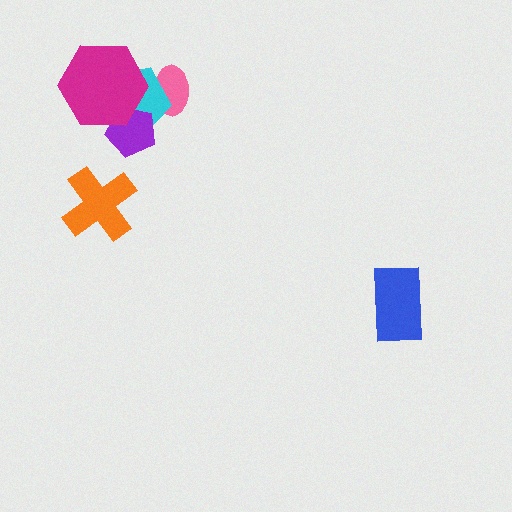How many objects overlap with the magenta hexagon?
2 objects overlap with the magenta hexagon.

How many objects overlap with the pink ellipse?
1 object overlaps with the pink ellipse.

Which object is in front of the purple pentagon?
The magenta hexagon is in front of the purple pentagon.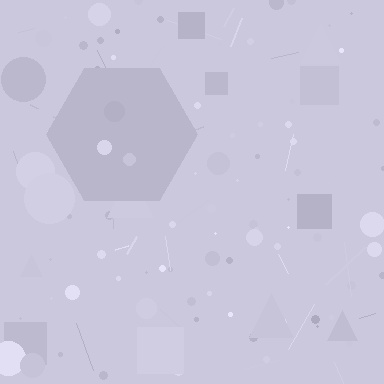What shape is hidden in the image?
A hexagon is hidden in the image.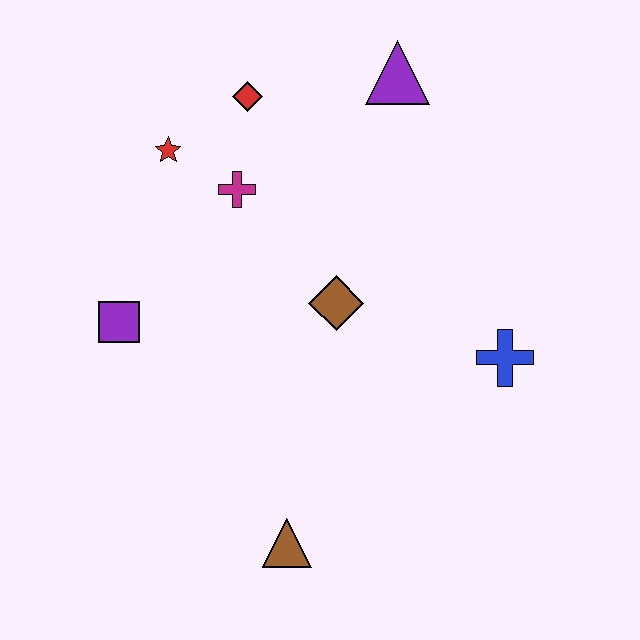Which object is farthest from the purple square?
The blue cross is farthest from the purple square.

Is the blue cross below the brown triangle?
No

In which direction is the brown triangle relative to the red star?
The brown triangle is below the red star.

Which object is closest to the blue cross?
The brown diamond is closest to the blue cross.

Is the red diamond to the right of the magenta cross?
Yes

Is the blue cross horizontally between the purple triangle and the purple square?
No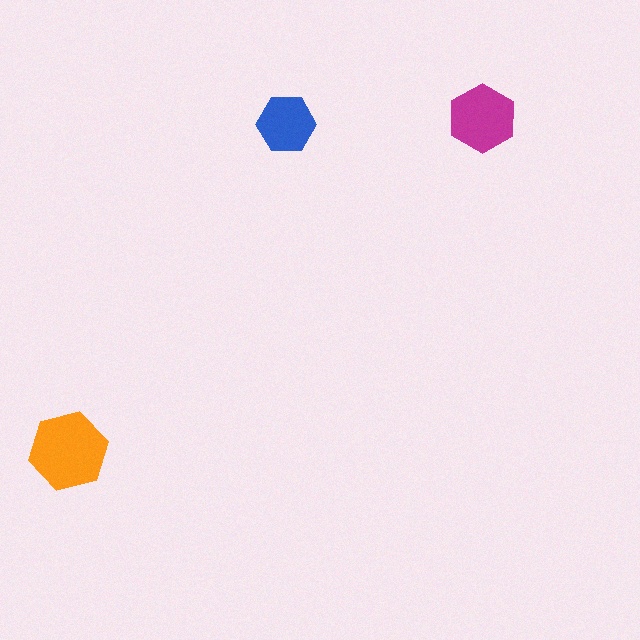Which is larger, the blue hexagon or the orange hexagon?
The orange one.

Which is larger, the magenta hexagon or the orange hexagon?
The orange one.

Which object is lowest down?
The orange hexagon is bottommost.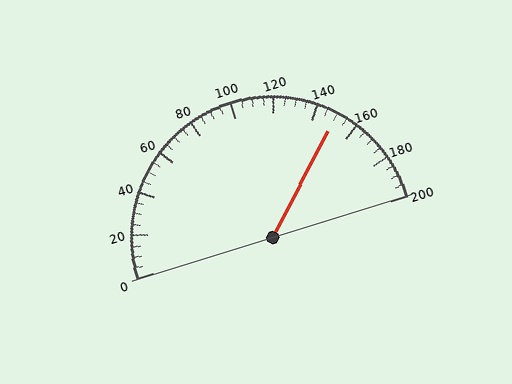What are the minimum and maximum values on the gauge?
The gauge ranges from 0 to 200.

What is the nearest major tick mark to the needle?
The nearest major tick mark is 160.